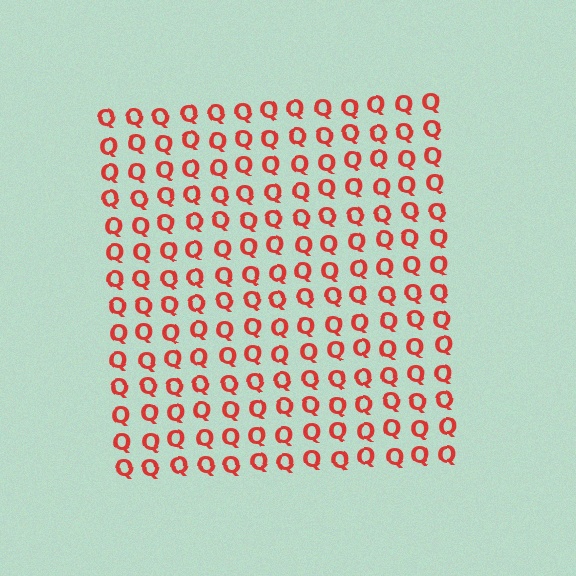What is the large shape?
The large shape is a square.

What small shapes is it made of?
It is made of small letter Q's.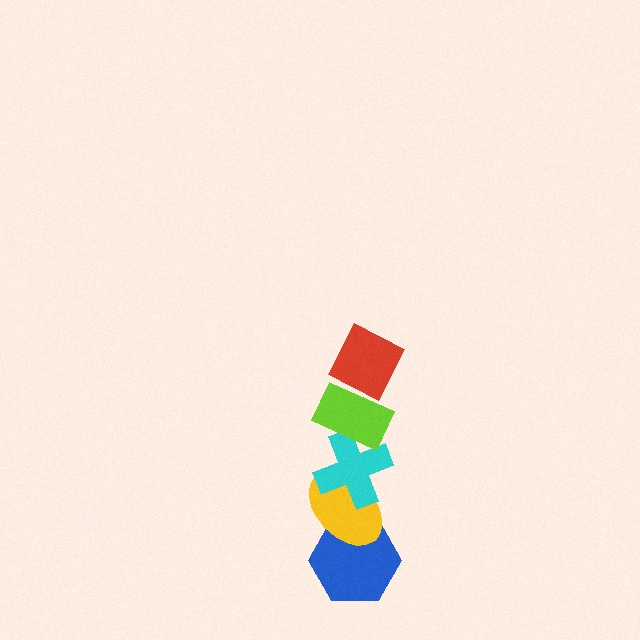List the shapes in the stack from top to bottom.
From top to bottom: the red diamond, the lime rectangle, the cyan cross, the yellow ellipse, the blue hexagon.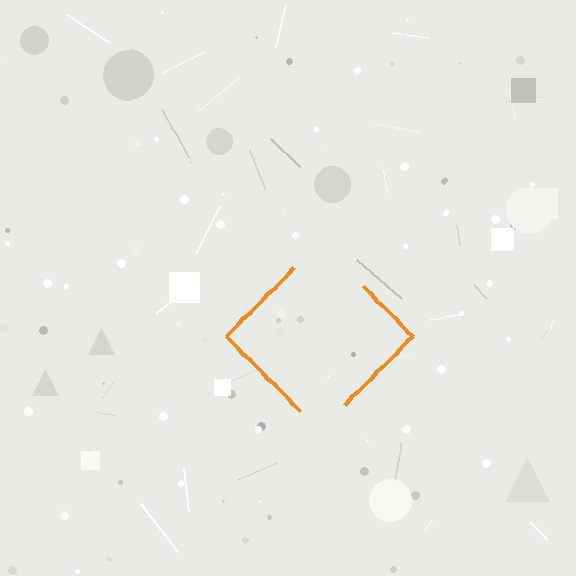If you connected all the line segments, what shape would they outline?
They would outline a diamond.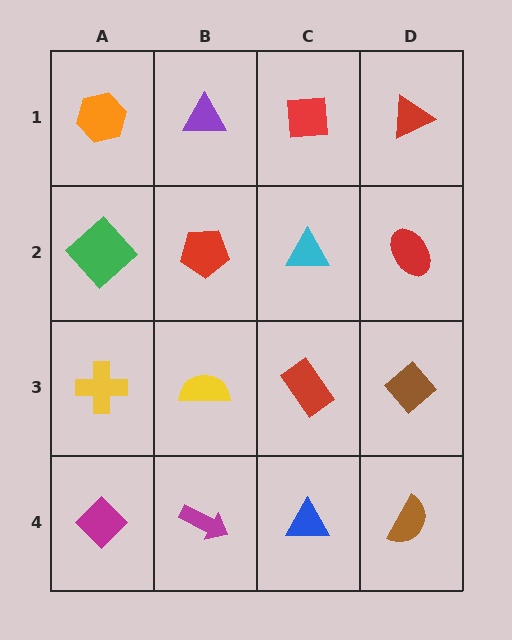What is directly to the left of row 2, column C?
A red pentagon.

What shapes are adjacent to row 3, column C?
A cyan triangle (row 2, column C), a blue triangle (row 4, column C), a yellow semicircle (row 3, column B), a brown diamond (row 3, column D).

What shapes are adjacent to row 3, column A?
A green diamond (row 2, column A), a magenta diamond (row 4, column A), a yellow semicircle (row 3, column B).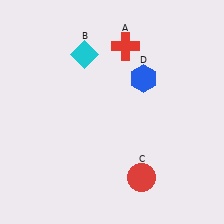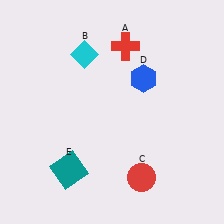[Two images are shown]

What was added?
A teal square (E) was added in Image 2.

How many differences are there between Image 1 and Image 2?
There is 1 difference between the two images.